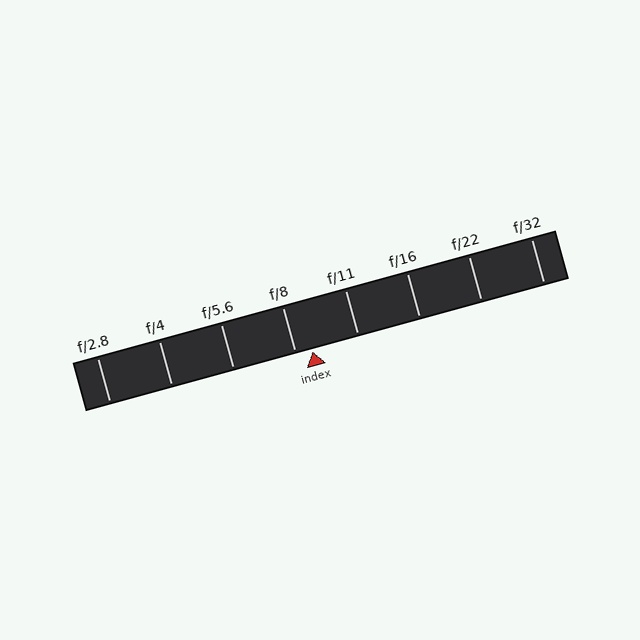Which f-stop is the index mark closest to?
The index mark is closest to f/8.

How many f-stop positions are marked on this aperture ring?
There are 8 f-stop positions marked.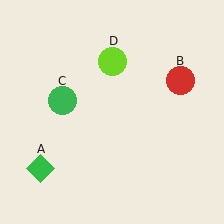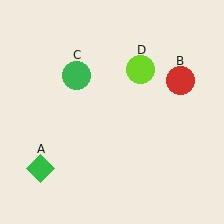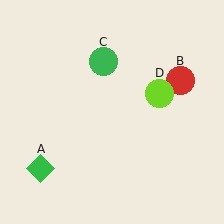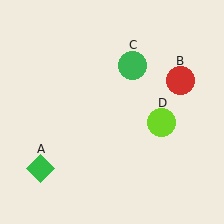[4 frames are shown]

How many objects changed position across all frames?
2 objects changed position: green circle (object C), lime circle (object D).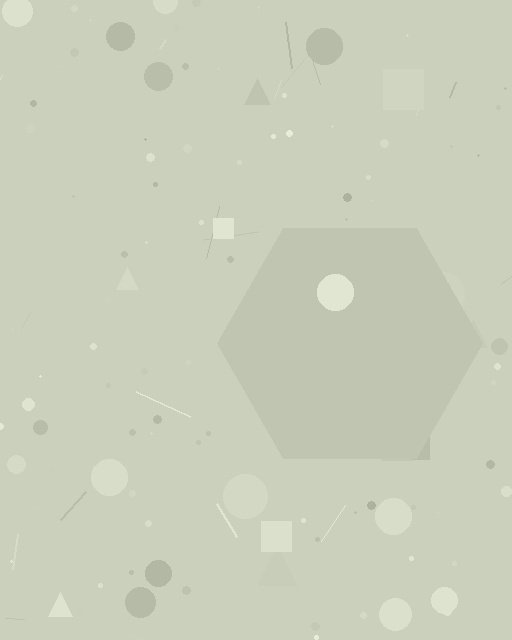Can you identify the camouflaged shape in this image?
The camouflaged shape is a hexagon.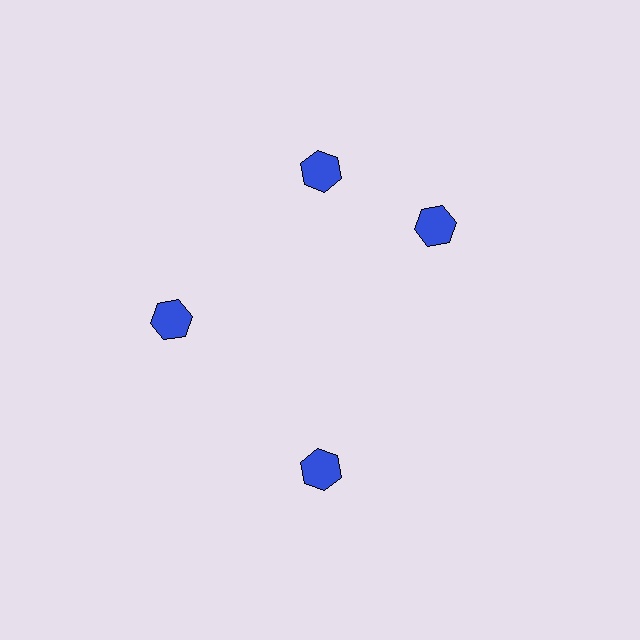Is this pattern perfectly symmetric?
No. The 4 blue hexagons are arranged in a ring, but one element near the 3 o'clock position is rotated out of alignment along the ring, breaking the 4-fold rotational symmetry.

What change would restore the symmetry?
The symmetry would be restored by rotating it back into even spacing with its neighbors so that all 4 hexagons sit at equal angles and equal distance from the center.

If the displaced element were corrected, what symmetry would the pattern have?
It would have 4-fold rotational symmetry — the pattern would map onto itself every 90 degrees.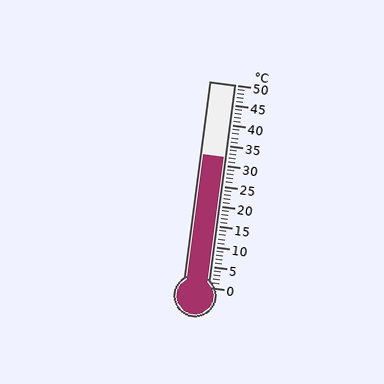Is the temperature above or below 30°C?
The temperature is above 30°C.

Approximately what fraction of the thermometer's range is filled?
The thermometer is filled to approximately 65% of its range.